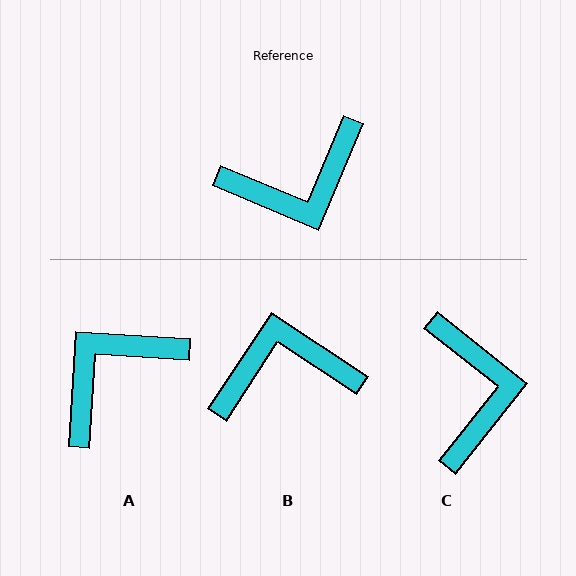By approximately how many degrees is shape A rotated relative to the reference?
Approximately 161 degrees clockwise.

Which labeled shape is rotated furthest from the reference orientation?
B, about 169 degrees away.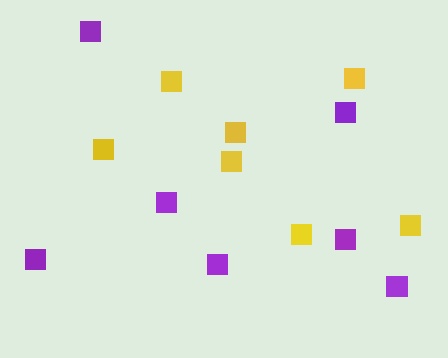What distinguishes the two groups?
There are 2 groups: one group of purple squares (7) and one group of yellow squares (7).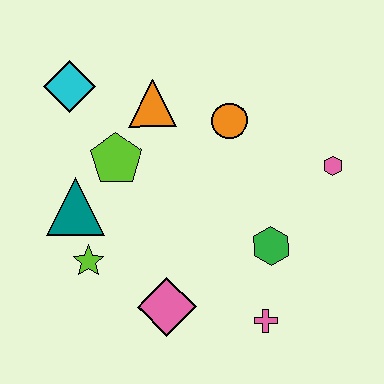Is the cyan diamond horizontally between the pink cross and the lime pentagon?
No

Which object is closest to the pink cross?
The green hexagon is closest to the pink cross.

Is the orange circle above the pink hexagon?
Yes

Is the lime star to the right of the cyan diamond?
Yes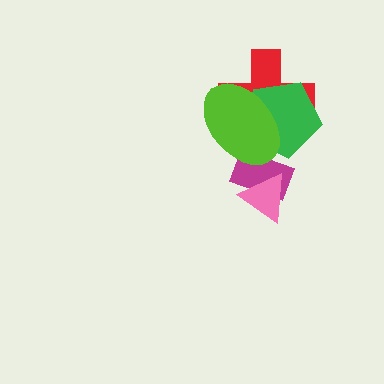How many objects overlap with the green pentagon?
3 objects overlap with the green pentagon.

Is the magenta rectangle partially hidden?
Yes, it is partially covered by another shape.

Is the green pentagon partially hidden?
Yes, it is partially covered by another shape.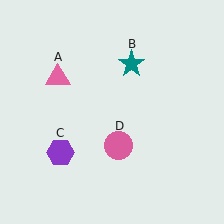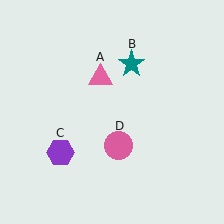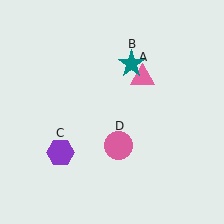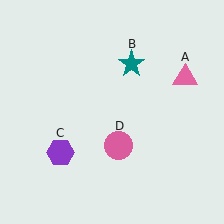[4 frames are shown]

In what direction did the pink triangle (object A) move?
The pink triangle (object A) moved right.